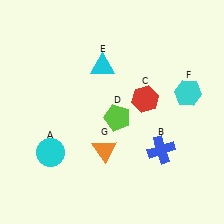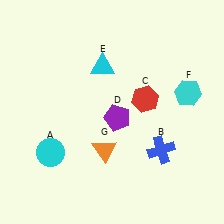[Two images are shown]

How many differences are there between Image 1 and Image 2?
There is 1 difference between the two images.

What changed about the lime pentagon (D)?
In Image 1, D is lime. In Image 2, it changed to purple.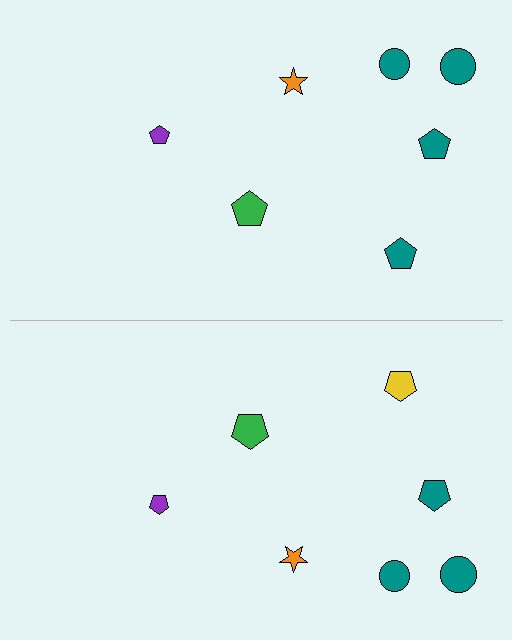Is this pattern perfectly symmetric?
No, the pattern is not perfectly symmetric. The yellow pentagon on the bottom side breaks the symmetry — its mirror counterpart is teal.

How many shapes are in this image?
There are 14 shapes in this image.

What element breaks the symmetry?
The yellow pentagon on the bottom side breaks the symmetry — its mirror counterpart is teal.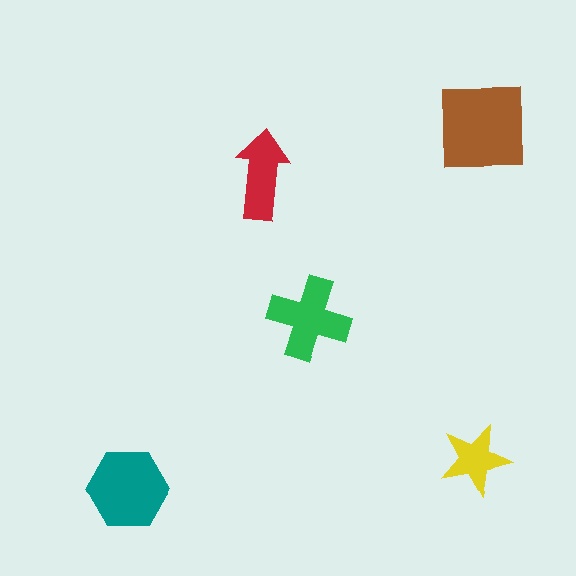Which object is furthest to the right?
The brown square is rightmost.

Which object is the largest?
The brown square.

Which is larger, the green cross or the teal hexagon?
The teal hexagon.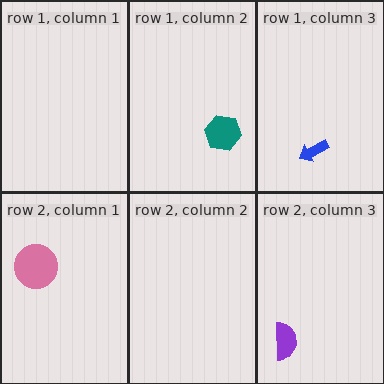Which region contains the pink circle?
The row 2, column 1 region.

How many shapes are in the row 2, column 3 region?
1.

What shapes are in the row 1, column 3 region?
The blue arrow.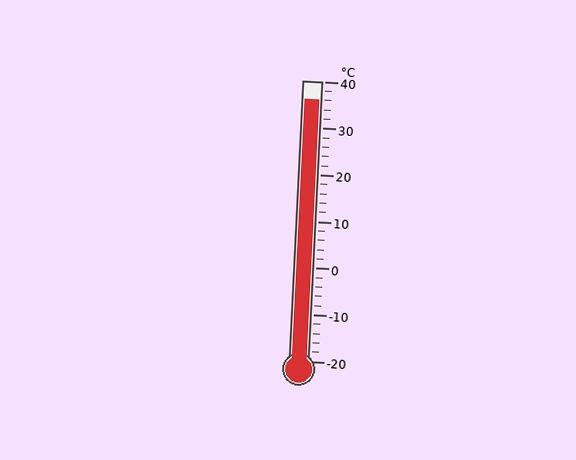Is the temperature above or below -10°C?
The temperature is above -10°C.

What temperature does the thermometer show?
The thermometer shows approximately 36°C.